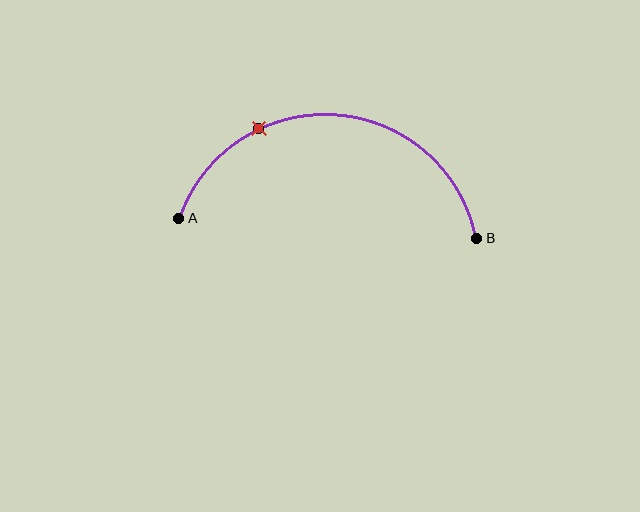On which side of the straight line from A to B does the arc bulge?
The arc bulges above the straight line connecting A and B.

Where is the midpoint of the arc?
The arc midpoint is the point on the curve farthest from the straight line joining A and B. It sits above that line.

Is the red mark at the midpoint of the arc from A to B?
No. The red mark lies on the arc but is closer to endpoint A. The arc midpoint would be at the point on the curve equidistant along the arc from both A and B.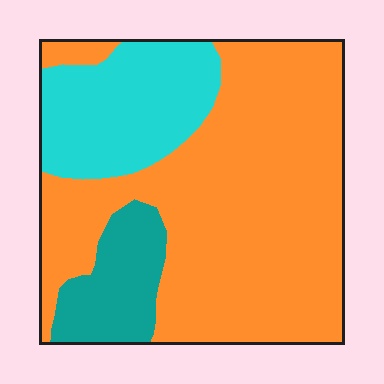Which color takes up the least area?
Teal, at roughly 10%.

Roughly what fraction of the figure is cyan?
Cyan takes up less than a quarter of the figure.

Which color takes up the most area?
Orange, at roughly 65%.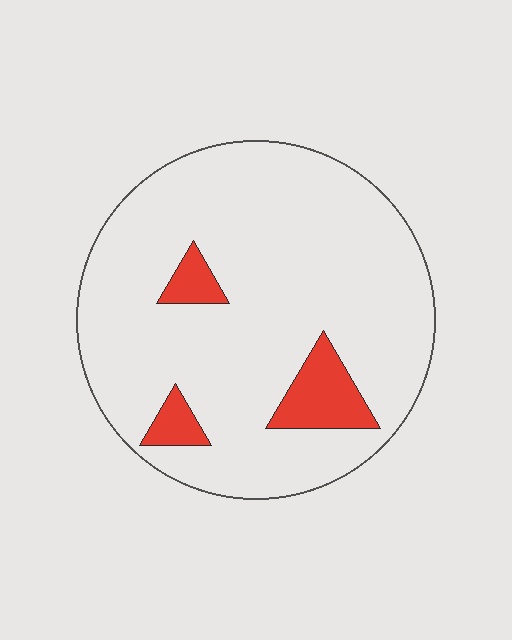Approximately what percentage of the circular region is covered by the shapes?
Approximately 10%.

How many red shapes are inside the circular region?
3.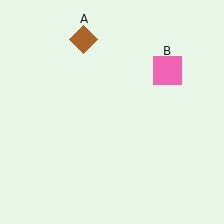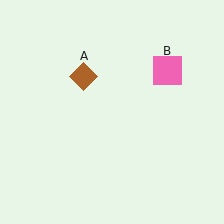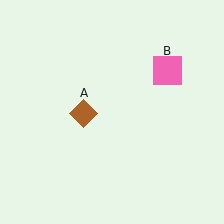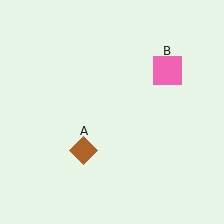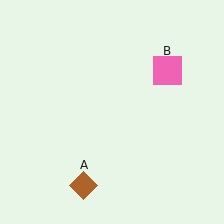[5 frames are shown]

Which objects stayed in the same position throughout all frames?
Pink square (object B) remained stationary.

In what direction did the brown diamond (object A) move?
The brown diamond (object A) moved down.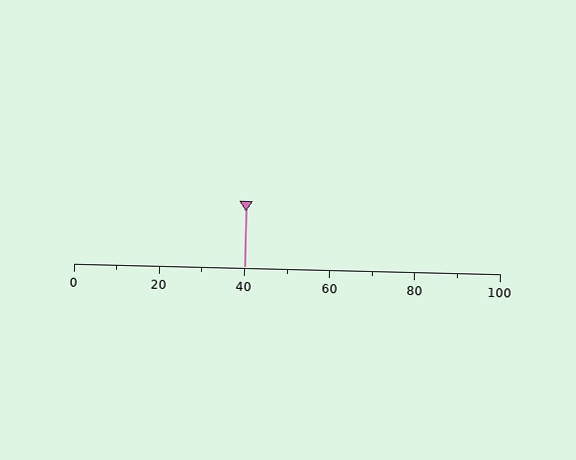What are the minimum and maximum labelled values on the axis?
The axis runs from 0 to 100.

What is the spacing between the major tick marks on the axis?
The major ticks are spaced 20 apart.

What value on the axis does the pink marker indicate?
The marker indicates approximately 40.